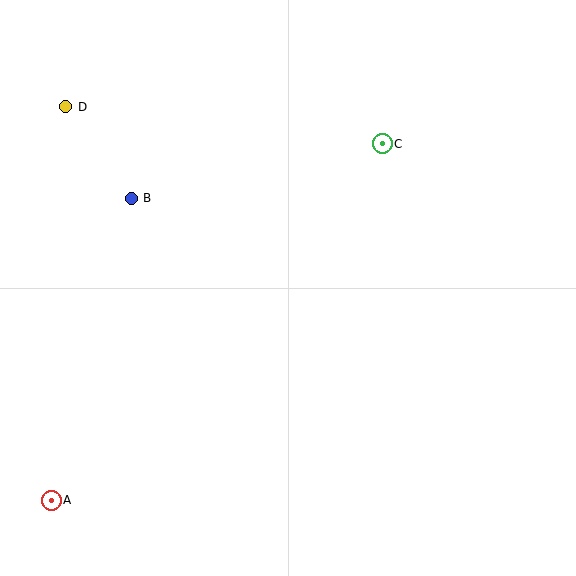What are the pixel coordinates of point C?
Point C is at (382, 144).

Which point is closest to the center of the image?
Point C at (382, 144) is closest to the center.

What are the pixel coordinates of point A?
Point A is at (51, 500).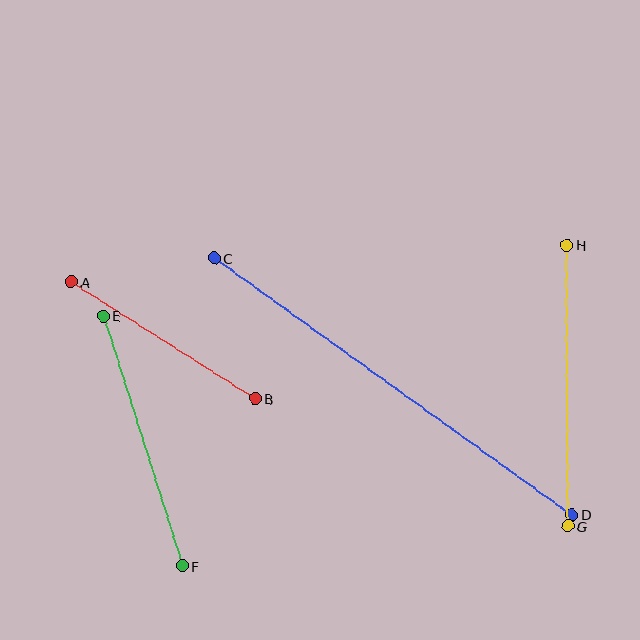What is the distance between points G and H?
The distance is approximately 281 pixels.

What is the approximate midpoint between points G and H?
The midpoint is at approximately (567, 386) pixels.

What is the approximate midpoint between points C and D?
The midpoint is at approximately (393, 386) pixels.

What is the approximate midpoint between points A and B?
The midpoint is at approximately (163, 340) pixels.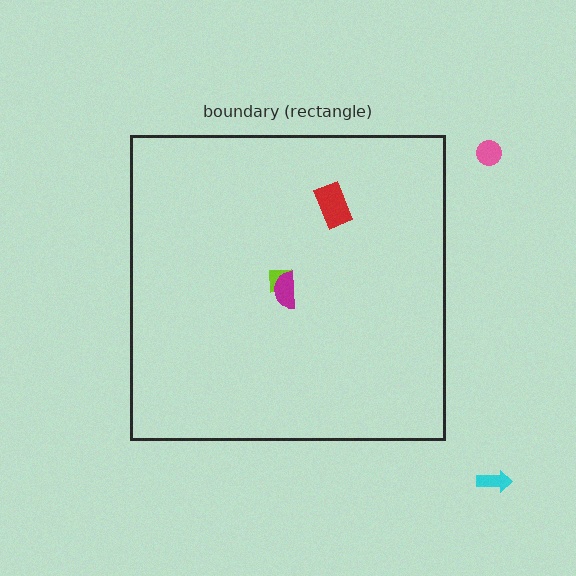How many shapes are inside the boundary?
3 inside, 2 outside.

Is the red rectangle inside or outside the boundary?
Inside.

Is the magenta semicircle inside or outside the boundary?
Inside.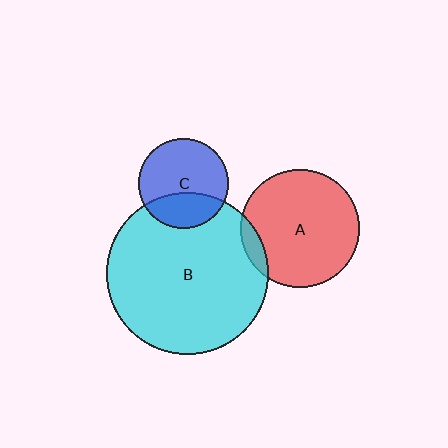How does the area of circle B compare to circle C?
Approximately 3.3 times.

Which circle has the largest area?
Circle B (cyan).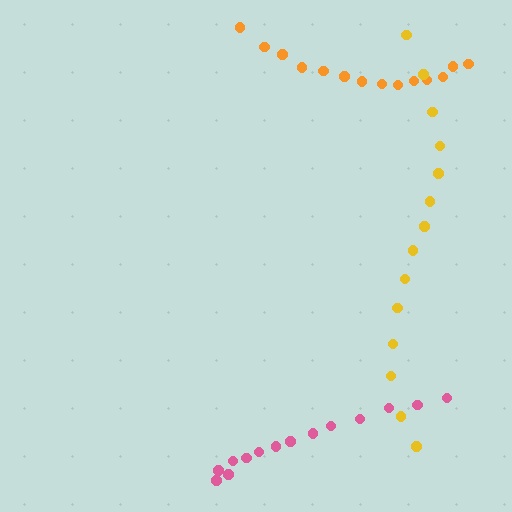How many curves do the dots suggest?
There are 3 distinct paths.